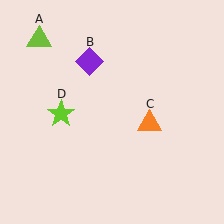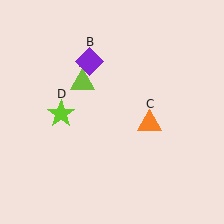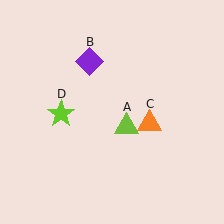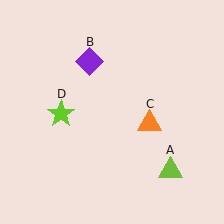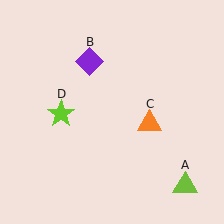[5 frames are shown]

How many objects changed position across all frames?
1 object changed position: lime triangle (object A).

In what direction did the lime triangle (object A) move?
The lime triangle (object A) moved down and to the right.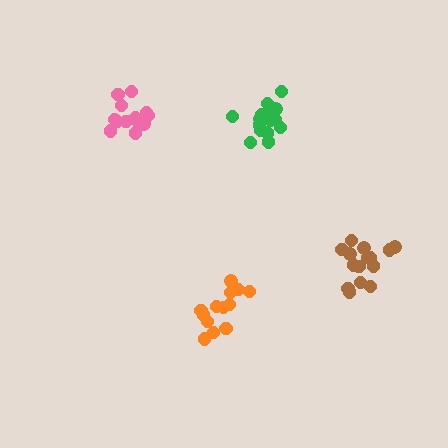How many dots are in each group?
Group 1: 15 dots, Group 2: 13 dots, Group 3: 17 dots, Group 4: 15 dots (60 total).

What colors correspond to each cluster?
The clusters are colored: pink, orange, green, brown.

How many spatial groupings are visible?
There are 4 spatial groupings.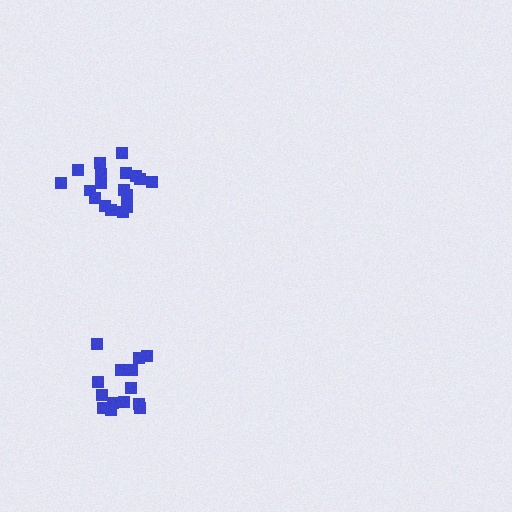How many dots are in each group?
Group 1: 14 dots, Group 2: 18 dots (32 total).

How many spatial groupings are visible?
There are 2 spatial groupings.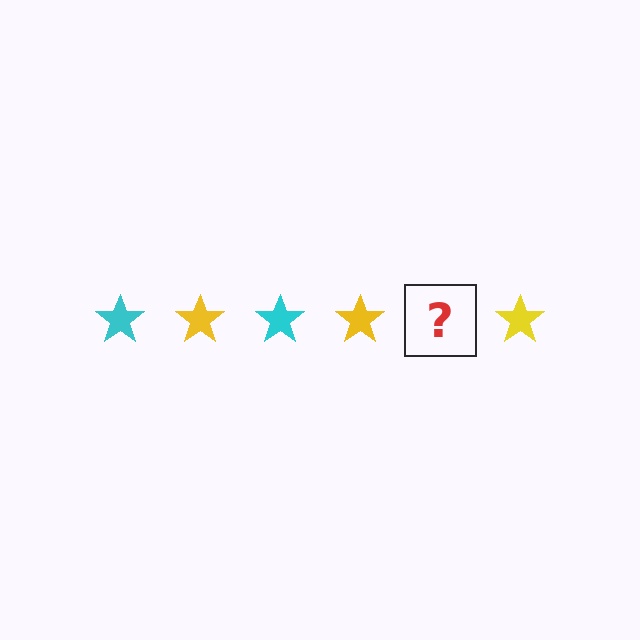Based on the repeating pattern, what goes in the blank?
The blank should be a cyan star.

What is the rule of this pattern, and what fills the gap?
The rule is that the pattern cycles through cyan, yellow stars. The gap should be filled with a cyan star.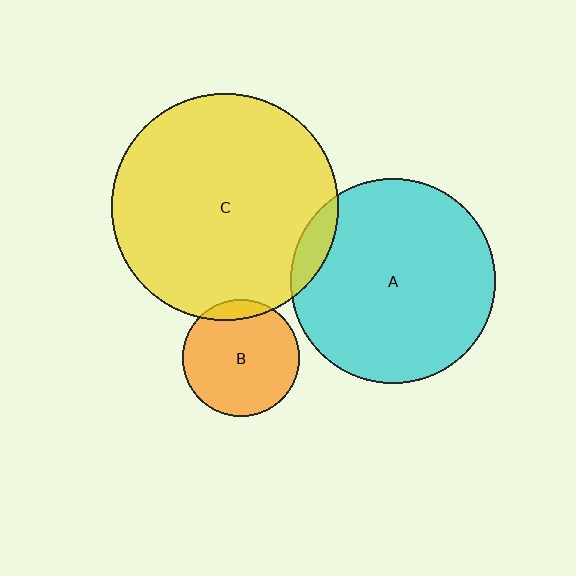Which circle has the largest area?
Circle C (yellow).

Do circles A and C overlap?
Yes.